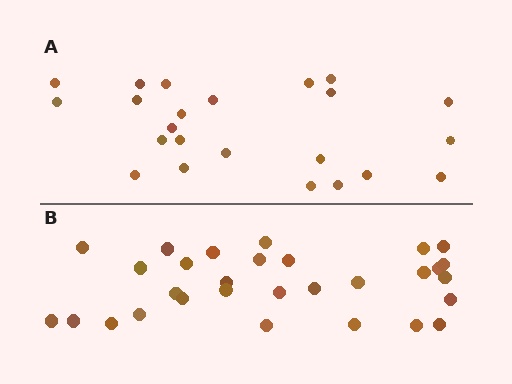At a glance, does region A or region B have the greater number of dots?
Region B (the bottom region) has more dots.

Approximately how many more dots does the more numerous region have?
Region B has roughly 8 or so more dots than region A.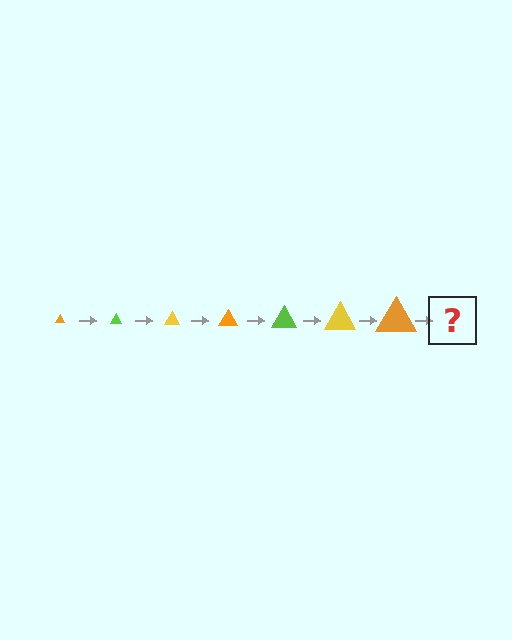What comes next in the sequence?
The next element should be a lime triangle, larger than the previous one.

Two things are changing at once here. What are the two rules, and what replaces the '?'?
The two rules are that the triangle grows larger each step and the color cycles through orange, lime, and yellow. The '?' should be a lime triangle, larger than the previous one.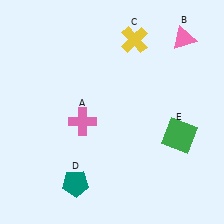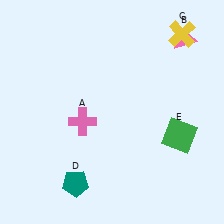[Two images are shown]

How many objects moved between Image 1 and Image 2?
1 object moved between the two images.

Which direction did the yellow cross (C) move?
The yellow cross (C) moved right.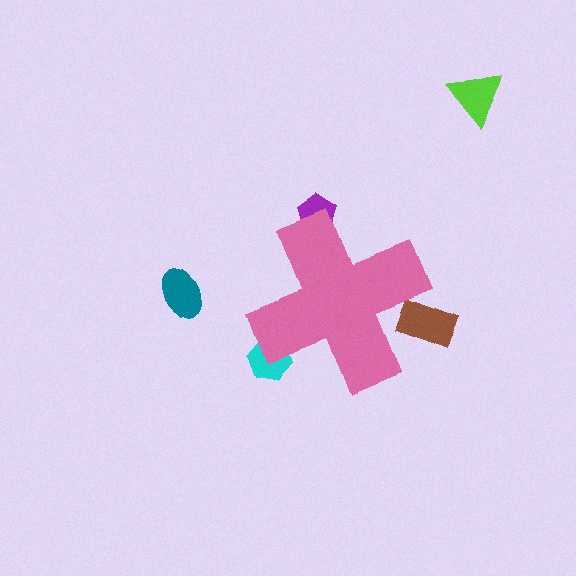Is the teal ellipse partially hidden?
No, the teal ellipse is fully visible.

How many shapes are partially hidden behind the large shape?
3 shapes are partially hidden.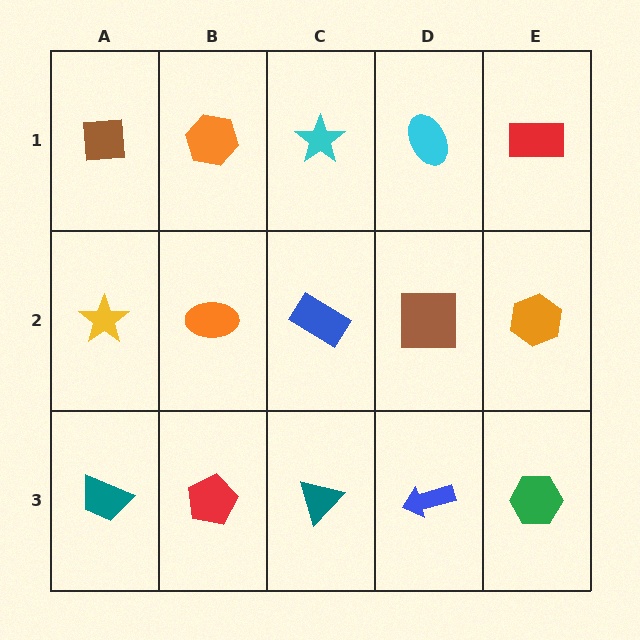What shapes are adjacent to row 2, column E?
A red rectangle (row 1, column E), a green hexagon (row 3, column E), a brown square (row 2, column D).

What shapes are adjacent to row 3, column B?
An orange ellipse (row 2, column B), a teal trapezoid (row 3, column A), a teal triangle (row 3, column C).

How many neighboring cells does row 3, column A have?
2.